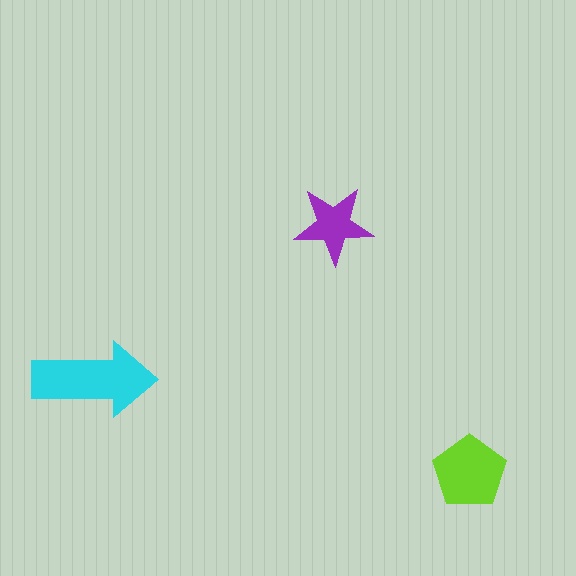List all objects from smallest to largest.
The purple star, the lime pentagon, the cyan arrow.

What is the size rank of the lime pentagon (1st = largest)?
2nd.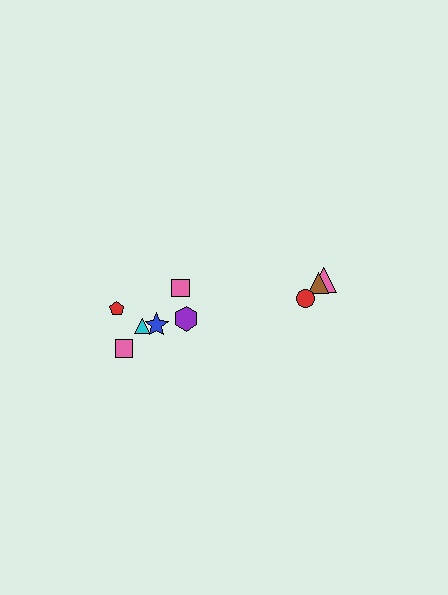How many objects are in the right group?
There are 3 objects.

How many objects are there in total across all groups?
There are 9 objects.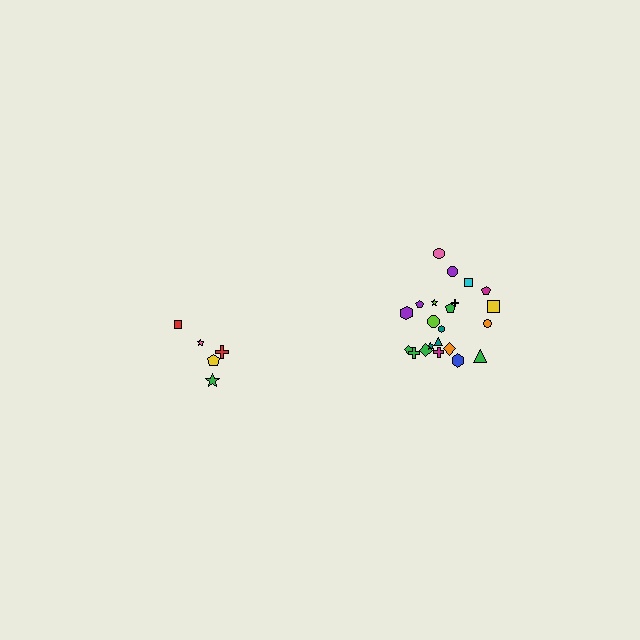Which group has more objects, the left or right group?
The right group.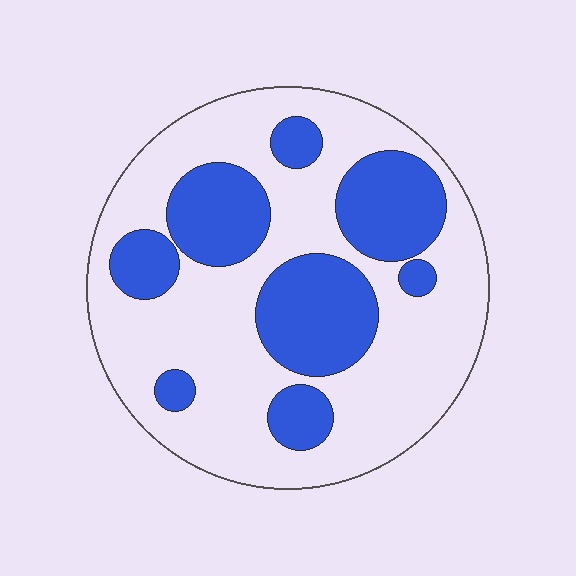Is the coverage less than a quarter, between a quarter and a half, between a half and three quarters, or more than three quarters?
Between a quarter and a half.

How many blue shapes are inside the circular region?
8.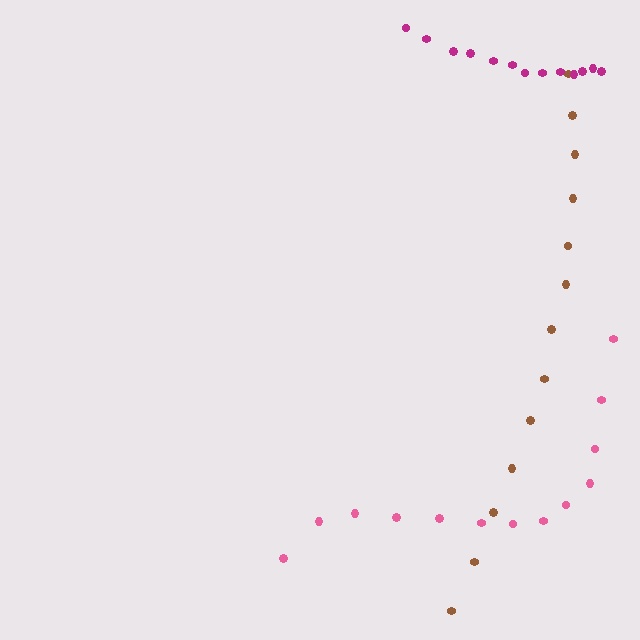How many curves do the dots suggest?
There are 3 distinct paths.